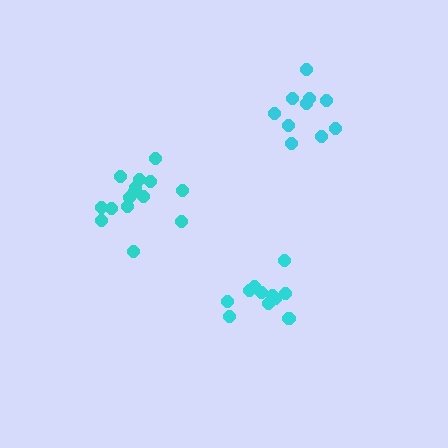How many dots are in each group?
Group 1: 15 dots, Group 2: 11 dots, Group 3: 10 dots (36 total).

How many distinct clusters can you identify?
There are 3 distinct clusters.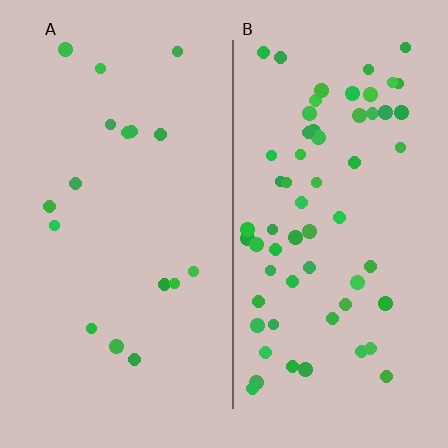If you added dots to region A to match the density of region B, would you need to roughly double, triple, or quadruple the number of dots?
Approximately quadruple.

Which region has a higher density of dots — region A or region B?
B (the right).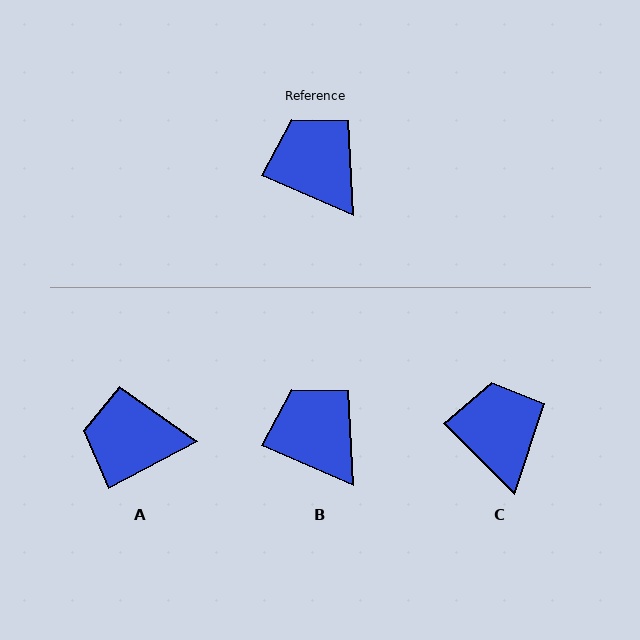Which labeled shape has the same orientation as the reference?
B.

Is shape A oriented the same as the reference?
No, it is off by about 51 degrees.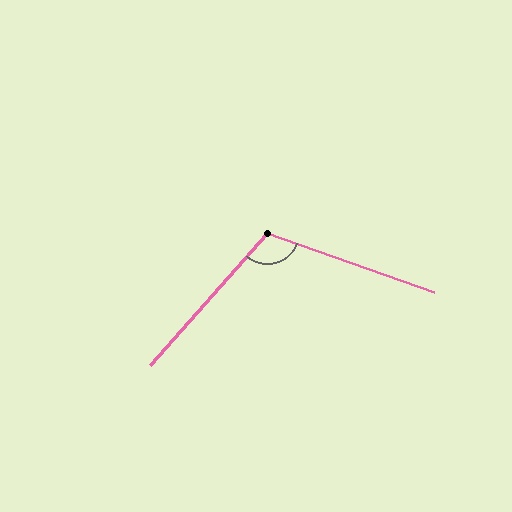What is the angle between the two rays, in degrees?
Approximately 112 degrees.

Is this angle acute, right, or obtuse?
It is obtuse.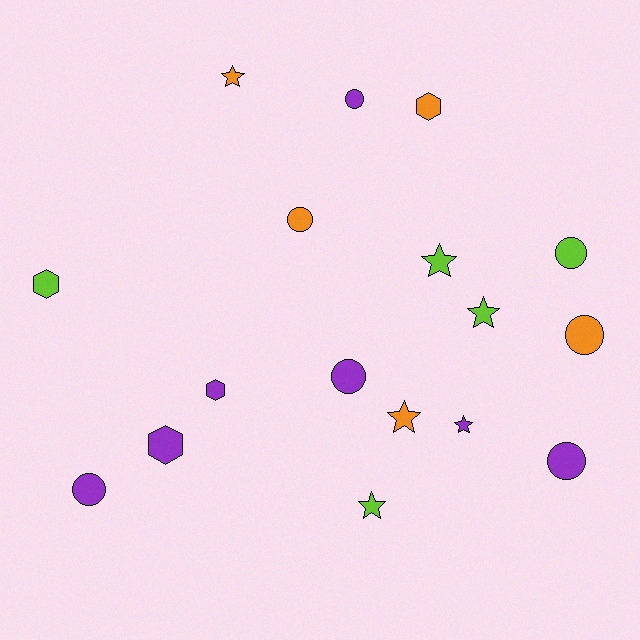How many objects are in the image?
There are 17 objects.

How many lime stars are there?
There are 3 lime stars.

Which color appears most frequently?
Purple, with 7 objects.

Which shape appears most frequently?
Circle, with 7 objects.